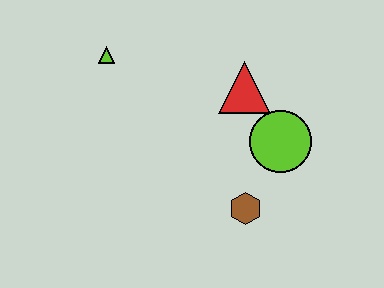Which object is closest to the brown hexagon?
The lime circle is closest to the brown hexagon.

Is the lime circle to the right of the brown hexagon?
Yes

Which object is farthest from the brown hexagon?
The lime triangle is farthest from the brown hexagon.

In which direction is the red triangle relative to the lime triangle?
The red triangle is to the right of the lime triangle.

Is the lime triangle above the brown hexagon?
Yes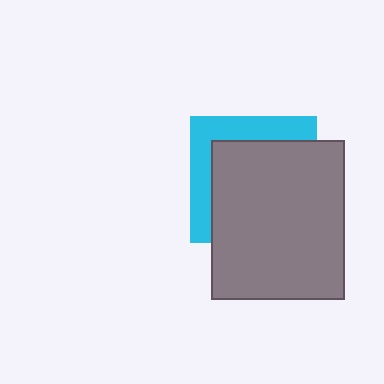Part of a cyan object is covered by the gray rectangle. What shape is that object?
It is a square.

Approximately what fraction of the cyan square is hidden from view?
Roughly 67% of the cyan square is hidden behind the gray rectangle.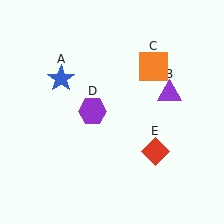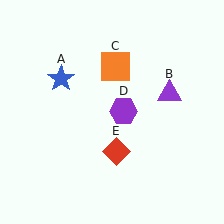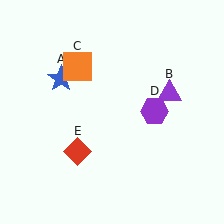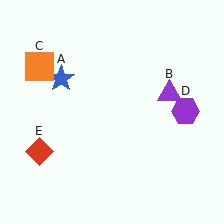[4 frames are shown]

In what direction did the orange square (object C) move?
The orange square (object C) moved left.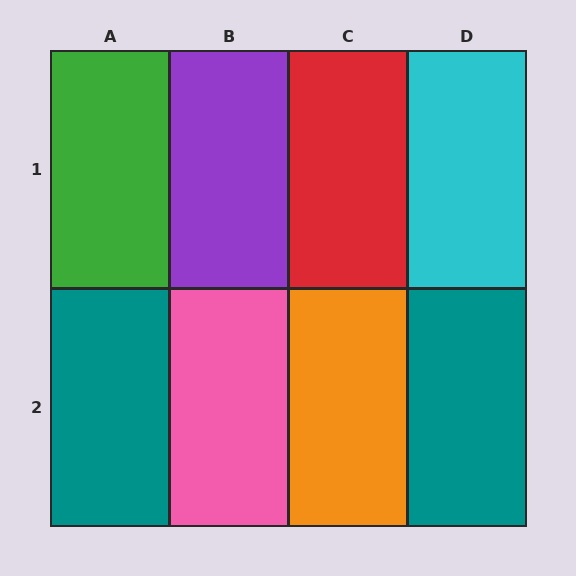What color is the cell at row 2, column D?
Teal.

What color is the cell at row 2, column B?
Pink.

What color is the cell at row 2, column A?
Teal.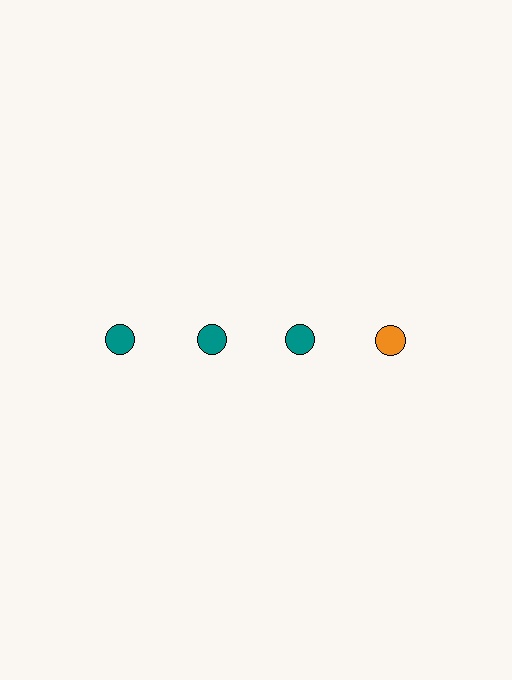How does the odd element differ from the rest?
It has a different color: orange instead of teal.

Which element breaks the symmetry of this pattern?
The orange circle in the top row, second from right column breaks the symmetry. All other shapes are teal circles.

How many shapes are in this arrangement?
There are 4 shapes arranged in a grid pattern.